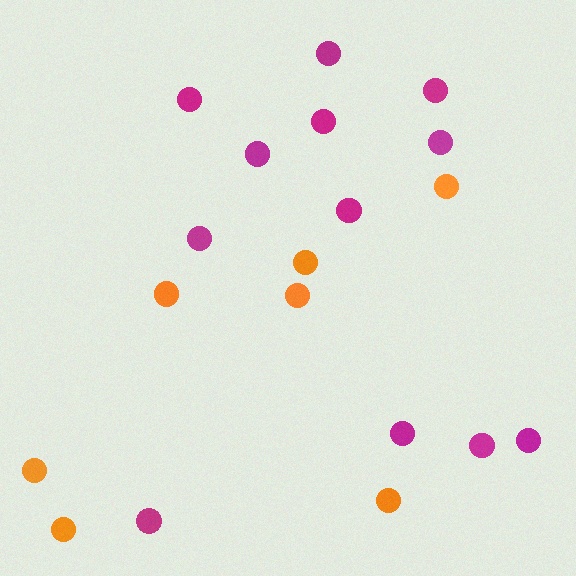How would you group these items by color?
There are 2 groups: one group of magenta circles (12) and one group of orange circles (7).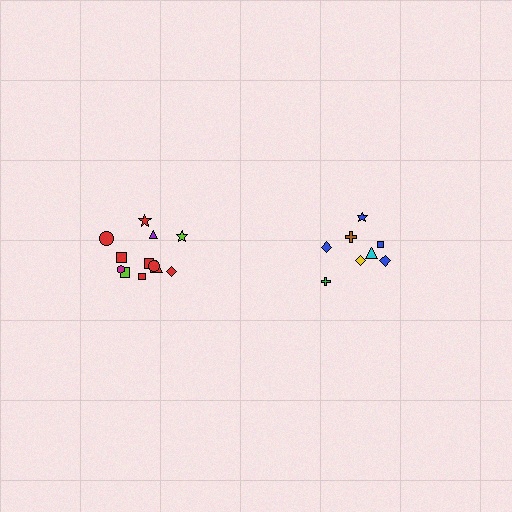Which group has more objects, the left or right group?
The left group.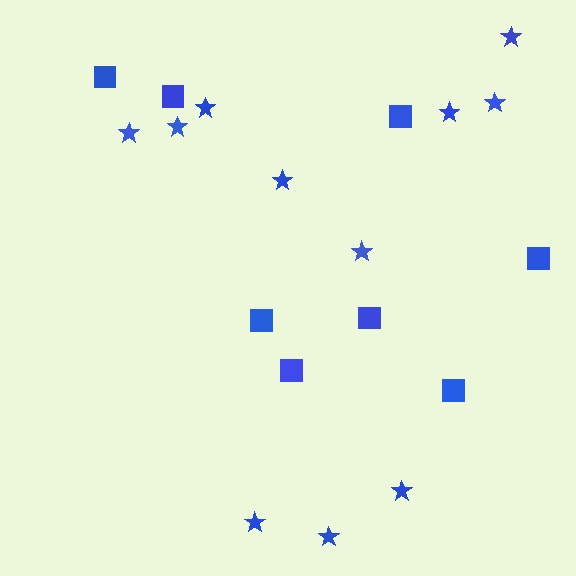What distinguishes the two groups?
There are 2 groups: one group of stars (11) and one group of squares (8).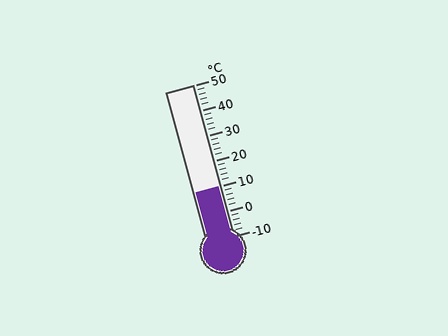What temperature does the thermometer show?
The thermometer shows approximately 10°C.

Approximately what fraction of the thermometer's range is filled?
The thermometer is filled to approximately 35% of its range.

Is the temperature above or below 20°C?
The temperature is below 20°C.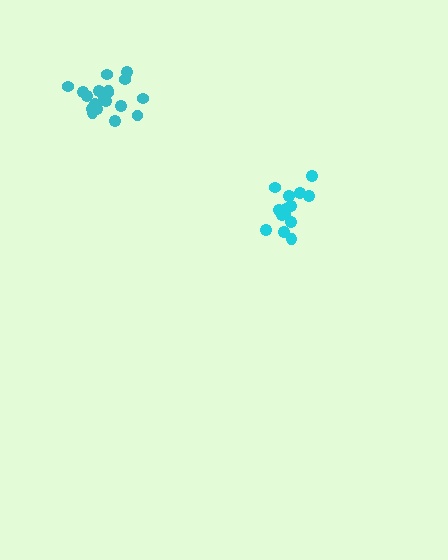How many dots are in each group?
Group 1: 19 dots, Group 2: 14 dots (33 total).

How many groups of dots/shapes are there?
There are 2 groups.